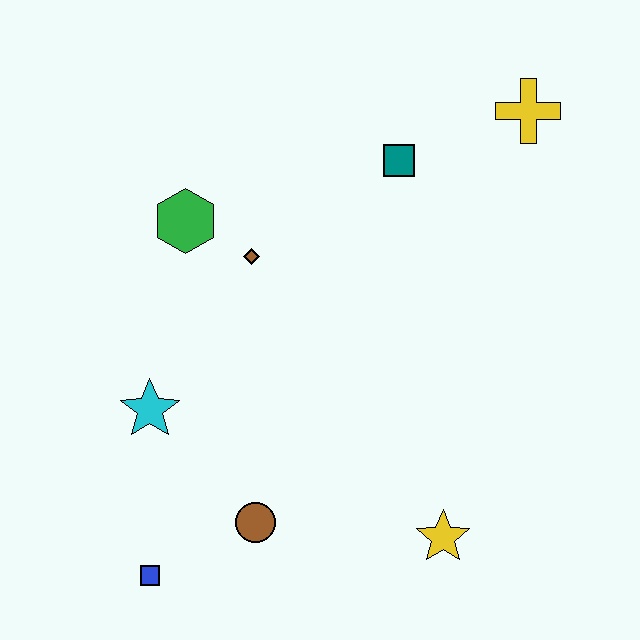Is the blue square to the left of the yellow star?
Yes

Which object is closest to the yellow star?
The brown circle is closest to the yellow star.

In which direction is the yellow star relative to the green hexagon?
The yellow star is below the green hexagon.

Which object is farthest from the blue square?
The yellow cross is farthest from the blue square.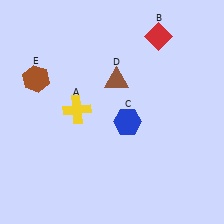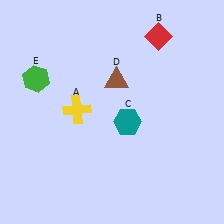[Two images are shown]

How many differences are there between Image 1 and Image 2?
There are 2 differences between the two images.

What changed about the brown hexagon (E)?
In Image 1, E is brown. In Image 2, it changed to green.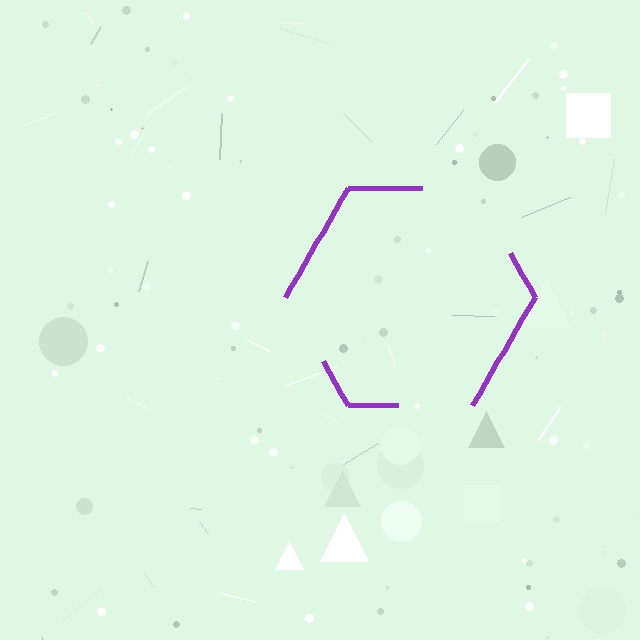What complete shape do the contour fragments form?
The contour fragments form a hexagon.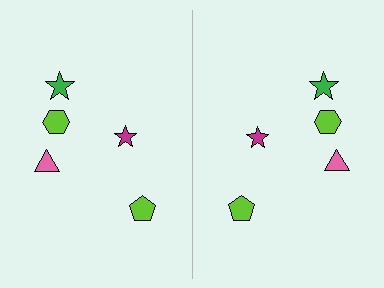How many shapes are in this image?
There are 10 shapes in this image.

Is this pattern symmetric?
Yes, this pattern has bilateral (reflection) symmetry.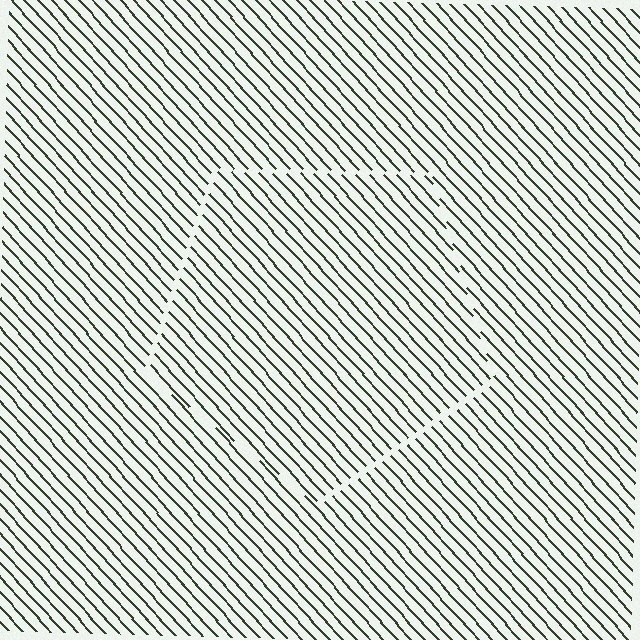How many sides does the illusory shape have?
5 sides — the line-ends trace a pentagon.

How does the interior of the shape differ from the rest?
The interior of the shape contains the same grating, shifted by half a period — the contour is defined by the phase discontinuity where line-ends from the inner and outer gratings abut.